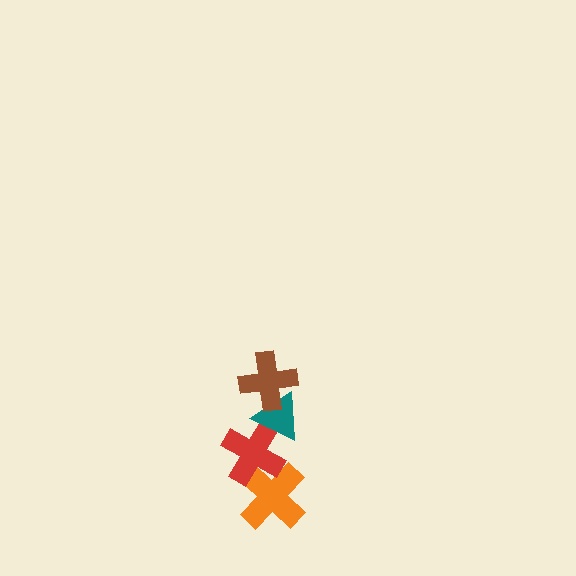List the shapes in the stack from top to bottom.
From top to bottom: the brown cross, the teal triangle, the red cross, the orange cross.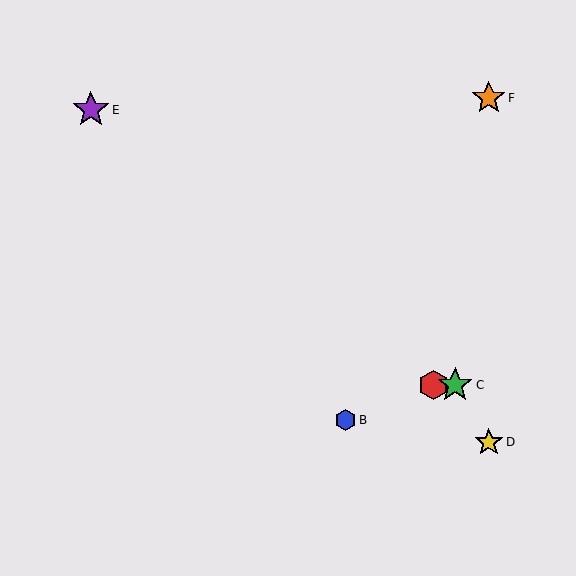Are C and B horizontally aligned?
No, C is at y≈385 and B is at y≈420.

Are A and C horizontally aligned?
Yes, both are at y≈385.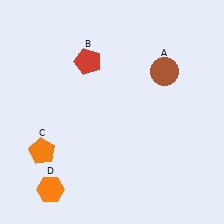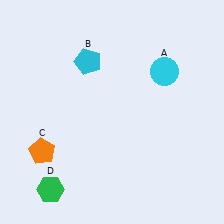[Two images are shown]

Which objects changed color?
A changed from brown to cyan. B changed from red to cyan. D changed from orange to green.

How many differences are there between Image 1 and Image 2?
There are 3 differences between the two images.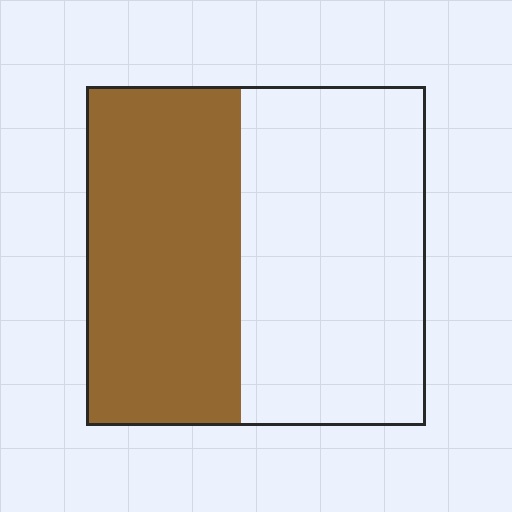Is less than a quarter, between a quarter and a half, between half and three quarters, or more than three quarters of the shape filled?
Between a quarter and a half.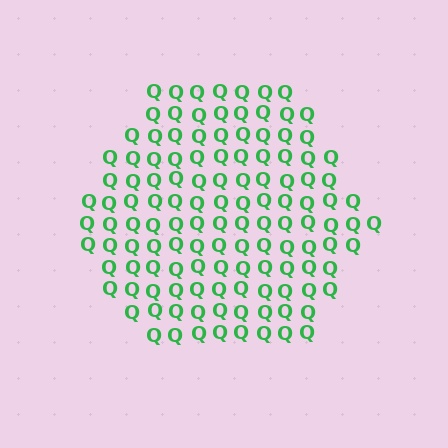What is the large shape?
The large shape is a hexagon.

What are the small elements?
The small elements are letter Q's.